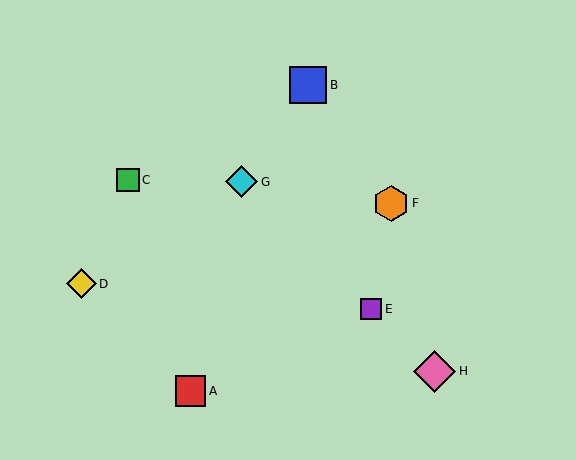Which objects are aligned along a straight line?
Objects E, G, H are aligned along a straight line.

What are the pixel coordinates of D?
Object D is at (82, 284).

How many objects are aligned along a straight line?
3 objects (E, G, H) are aligned along a straight line.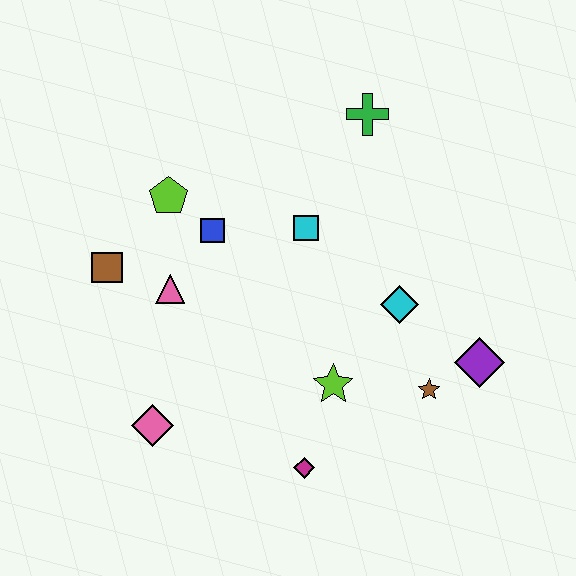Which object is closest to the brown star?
The purple diamond is closest to the brown star.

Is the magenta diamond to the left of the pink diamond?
No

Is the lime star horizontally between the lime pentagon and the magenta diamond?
No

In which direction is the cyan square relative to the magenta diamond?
The cyan square is above the magenta diamond.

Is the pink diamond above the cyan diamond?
No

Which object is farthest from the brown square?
The purple diamond is farthest from the brown square.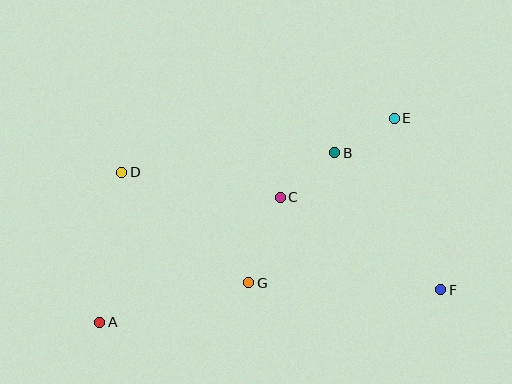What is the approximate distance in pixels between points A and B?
The distance between A and B is approximately 290 pixels.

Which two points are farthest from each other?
Points A and E are farthest from each other.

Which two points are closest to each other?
Points B and E are closest to each other.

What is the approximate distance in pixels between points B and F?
The distance between B and F is approximately 173 pixels.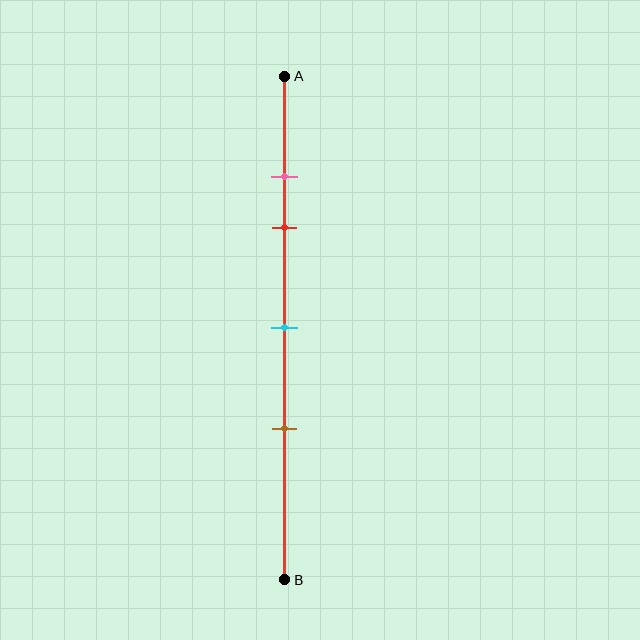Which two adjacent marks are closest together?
The pink and red marks are the closest adjacent pair.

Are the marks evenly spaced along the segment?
No, the marks are not evenly spaced.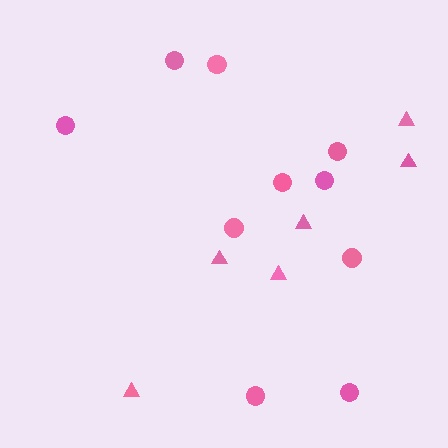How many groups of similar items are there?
There are 2 groups: one group of circles (10) and one group of triangles (6).